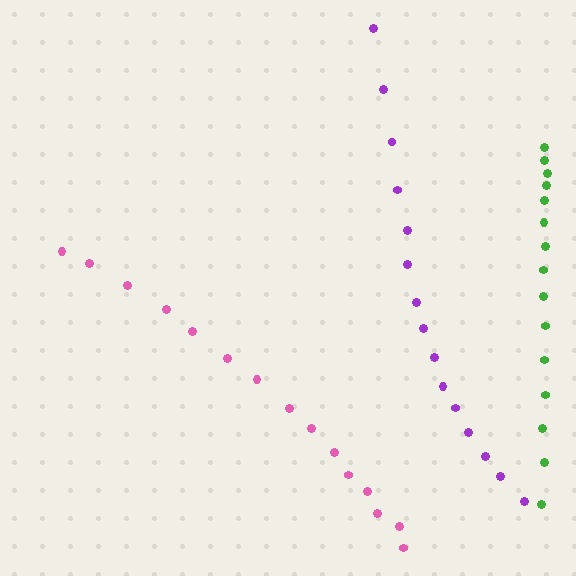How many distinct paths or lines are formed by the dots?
There are 3 distinct paths.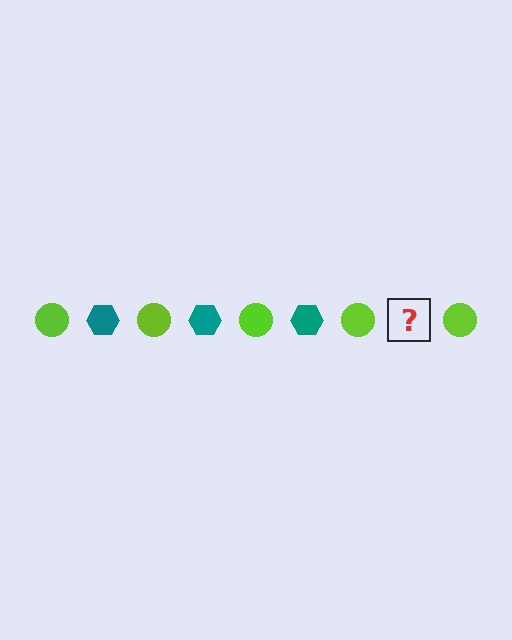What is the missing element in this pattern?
The missing element is a teal hexagon.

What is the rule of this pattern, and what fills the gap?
The rule is that the pattern alternates between lime circle and teal hexagon. The gap should be filled with a teal hexagon.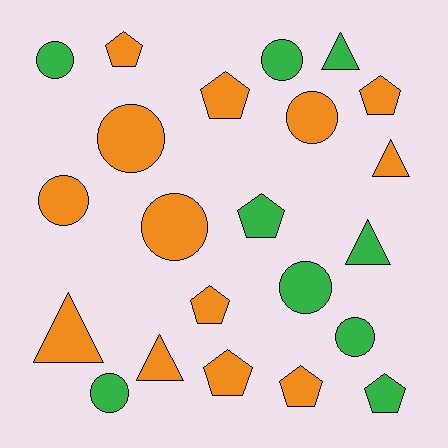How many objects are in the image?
There are 22 objects.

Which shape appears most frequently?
Circle, with 9 objects.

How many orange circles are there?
There are 4 orange circles.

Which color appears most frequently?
Orange, with 13 objects.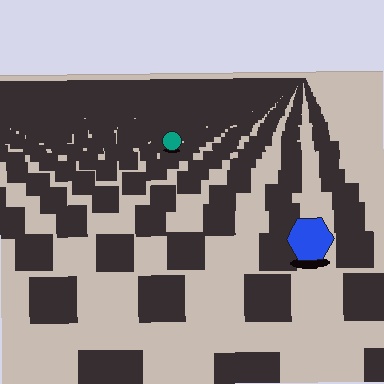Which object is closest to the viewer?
The blue hexagon is closest. The texture marks near it are larger and more spread out.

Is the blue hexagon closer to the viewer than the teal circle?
Yes. The blue hexagon is closer — you can tell from the texture gradient: the ground texture is coarser near it.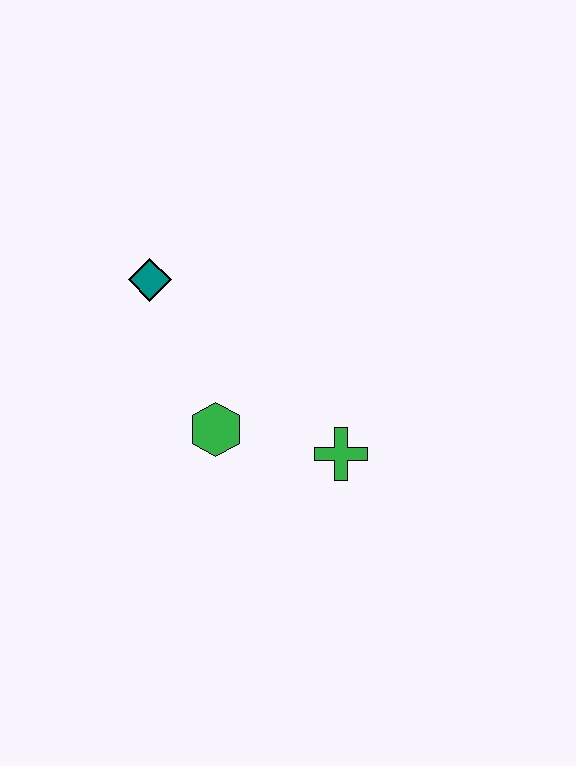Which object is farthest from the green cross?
The teal diamond is farthest from the green cross.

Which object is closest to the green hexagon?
The green cross is closest to the green hexagon.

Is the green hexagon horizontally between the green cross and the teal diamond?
Yes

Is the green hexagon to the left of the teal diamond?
No